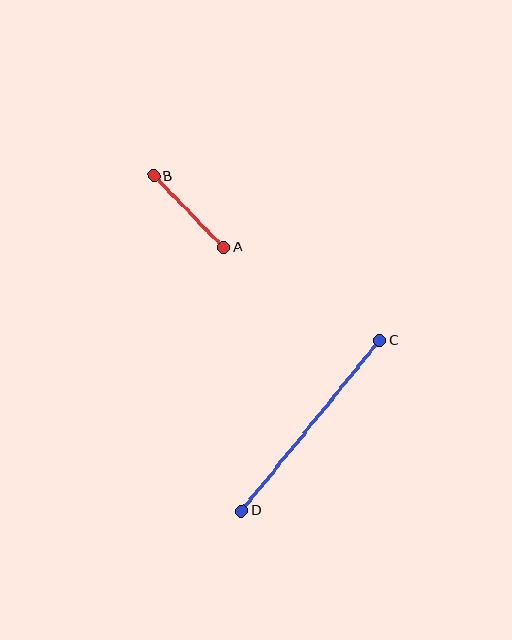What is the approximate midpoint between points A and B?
The midpoint is at approximately (189, 212) pixels.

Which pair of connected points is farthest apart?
Points C and D are farthest apart.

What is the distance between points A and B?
The distance is approximately 100 pixels.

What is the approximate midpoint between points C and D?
The midpoint is at approximately (310, 425) pixels.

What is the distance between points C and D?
The distance is approximately 219 pixels.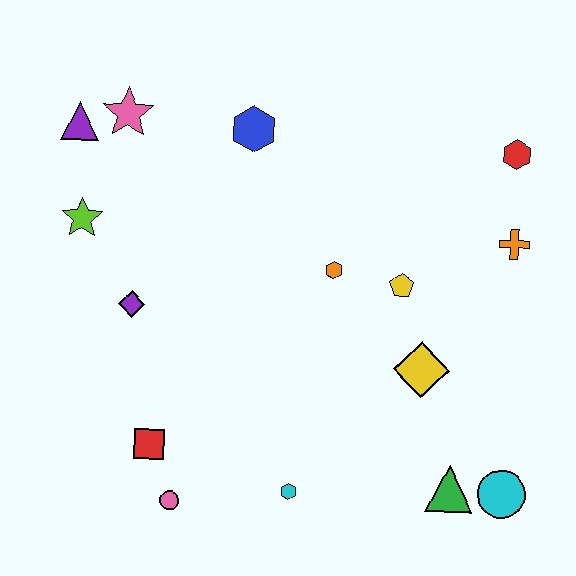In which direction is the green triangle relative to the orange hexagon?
The green triangle is below the orange hexagon.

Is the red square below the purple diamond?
Yes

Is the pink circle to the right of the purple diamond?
Yes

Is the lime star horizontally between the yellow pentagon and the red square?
No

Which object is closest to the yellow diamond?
The yellow pentagon is closest to the yellow diamond.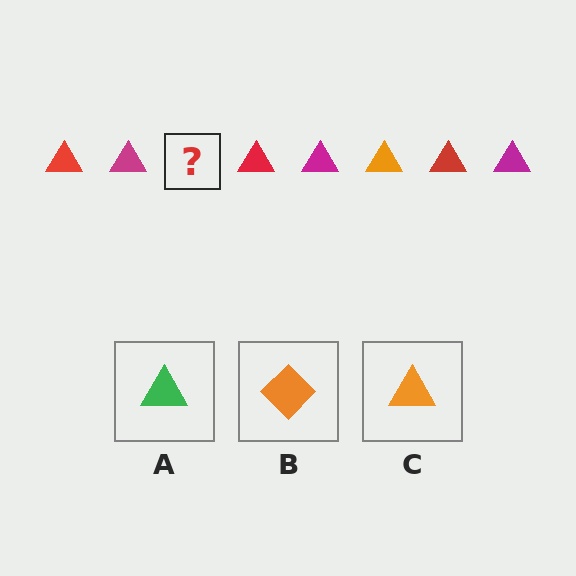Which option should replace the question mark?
Option C.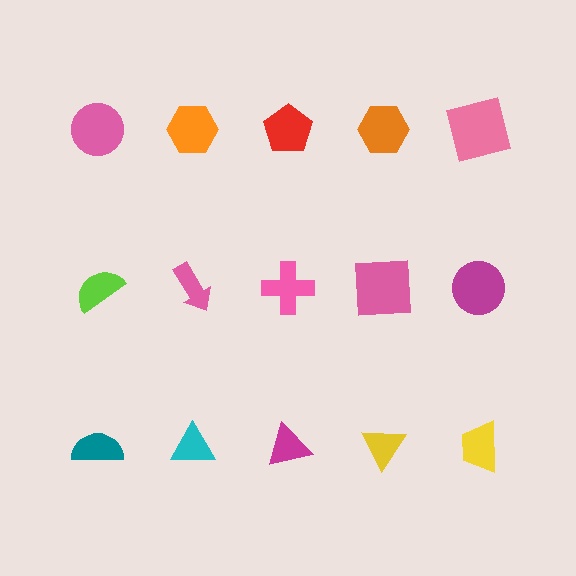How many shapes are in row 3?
5 shapes.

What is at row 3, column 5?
A yellow trapezoid.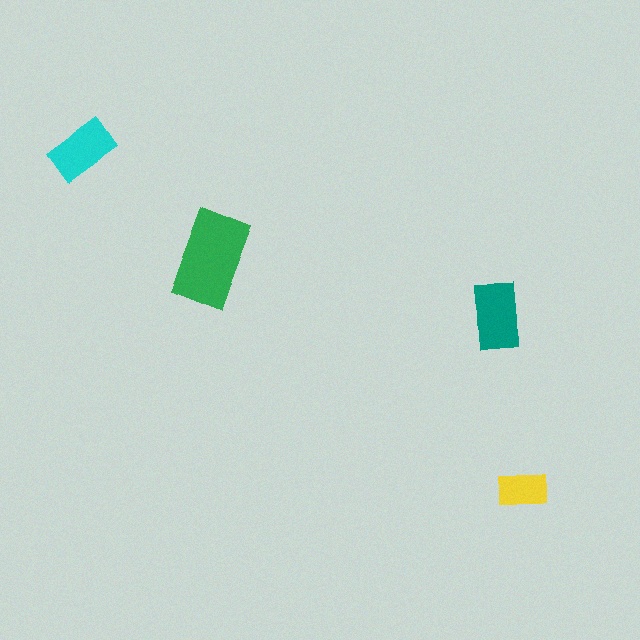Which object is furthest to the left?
The cyan rectangle is leftmost.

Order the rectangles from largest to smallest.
the green one, the teal one, the cyan one, the yellow one.